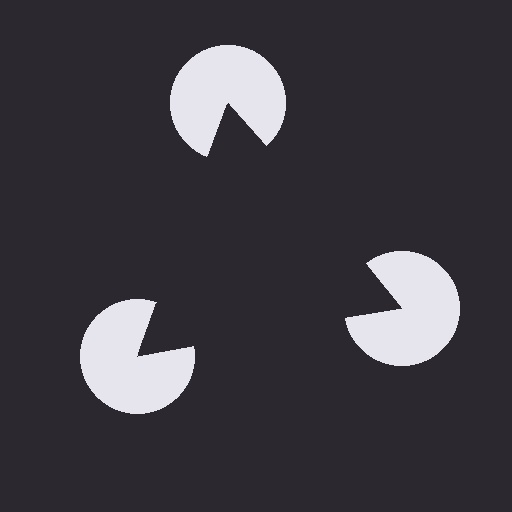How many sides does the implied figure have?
3 sides.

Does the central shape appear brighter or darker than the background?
It typically appears slightly darker than the background, even though no actual brightness change is drawn.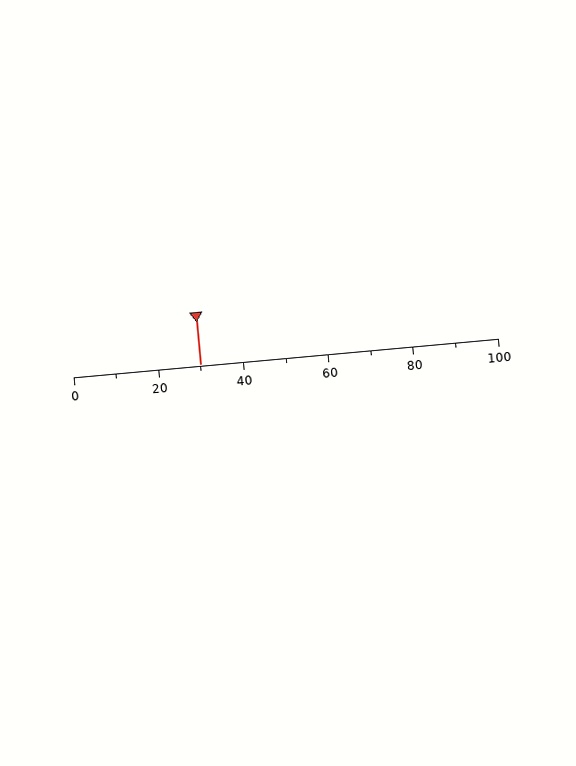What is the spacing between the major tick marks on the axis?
The major ticks are spaced 20 apart.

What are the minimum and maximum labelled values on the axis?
The axis runs from 0 to 100.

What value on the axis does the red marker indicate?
The marker indicates approximately 30.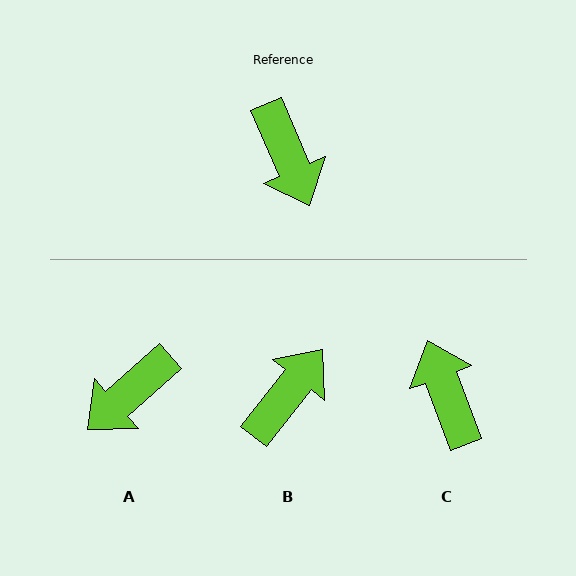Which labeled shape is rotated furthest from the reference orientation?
C, about 178 degrees away.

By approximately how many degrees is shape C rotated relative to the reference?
Approximately 178 degrees counter-clockwise.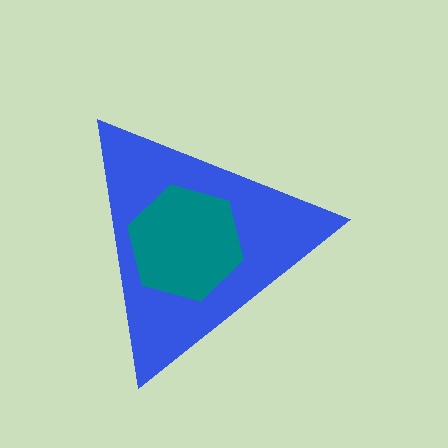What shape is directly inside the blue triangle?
The teal hexagon.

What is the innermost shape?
The teal hexagon.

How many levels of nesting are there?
2.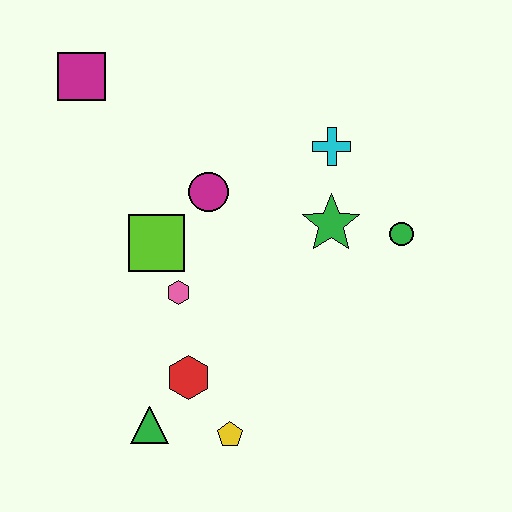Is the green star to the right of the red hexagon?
Yes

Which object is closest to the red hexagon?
The green triangle is closest to the red hexagon.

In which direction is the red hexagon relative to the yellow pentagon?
The red hexagon is above the yellow pentagon.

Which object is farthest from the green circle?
The magenta square is farthest from the green circle.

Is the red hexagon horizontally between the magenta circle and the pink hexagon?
Yes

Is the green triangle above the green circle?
No